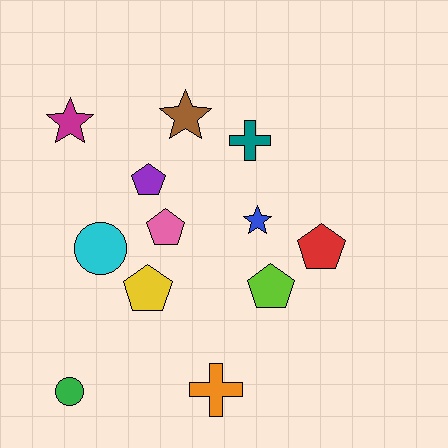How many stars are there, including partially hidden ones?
There are 3 stars.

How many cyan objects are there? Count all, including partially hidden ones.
There is 1 cyan object.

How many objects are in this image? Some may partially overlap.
There are 12 objects.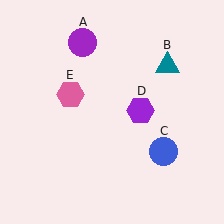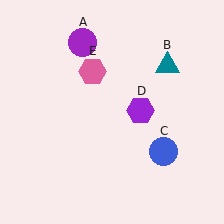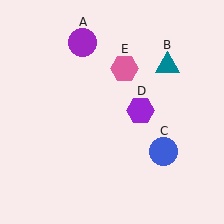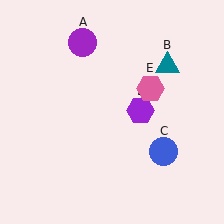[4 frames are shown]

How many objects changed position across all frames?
1 object changed position: pink hexagon (object E).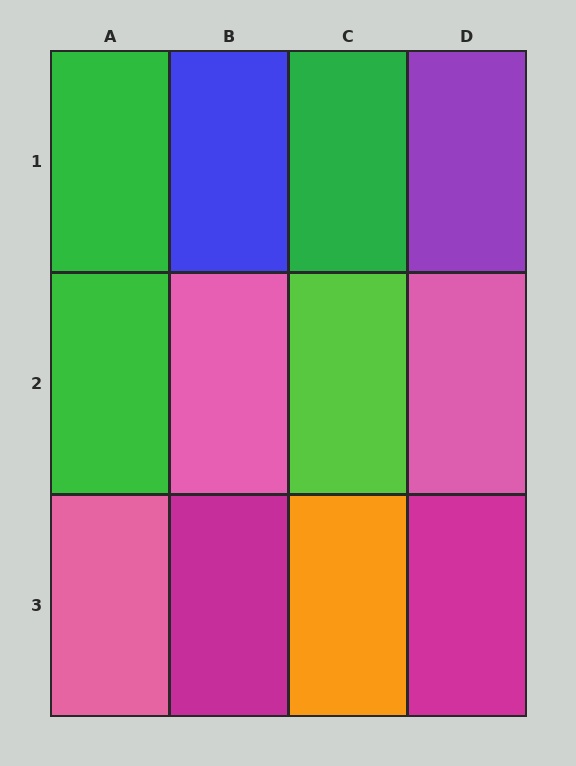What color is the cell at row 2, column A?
Green.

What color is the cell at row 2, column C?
Lime.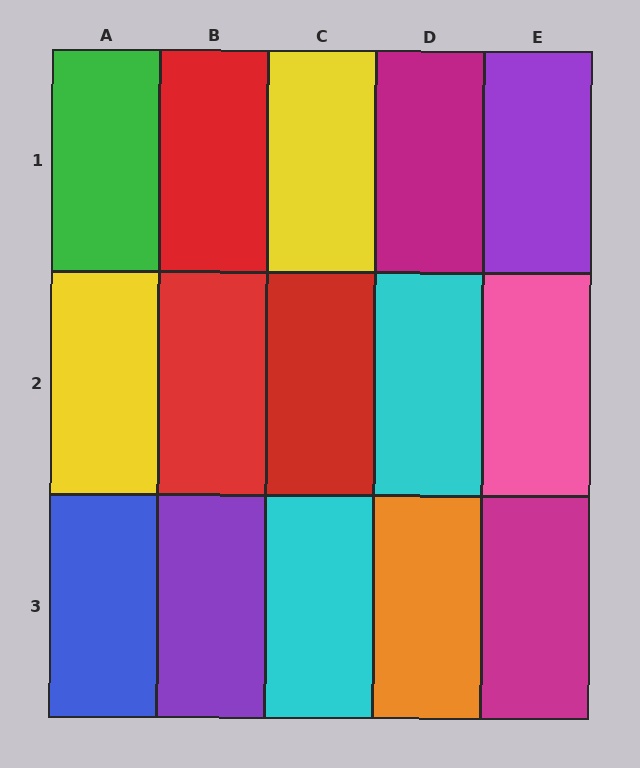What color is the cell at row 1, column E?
Purple.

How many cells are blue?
1 cell is blue.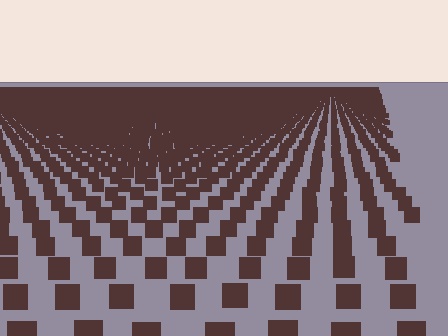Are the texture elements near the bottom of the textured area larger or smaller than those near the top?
Larger. Near the bottom, elements are closer to the viewer and appear at a bigger on-screen size.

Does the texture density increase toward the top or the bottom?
Density increases toward the top.